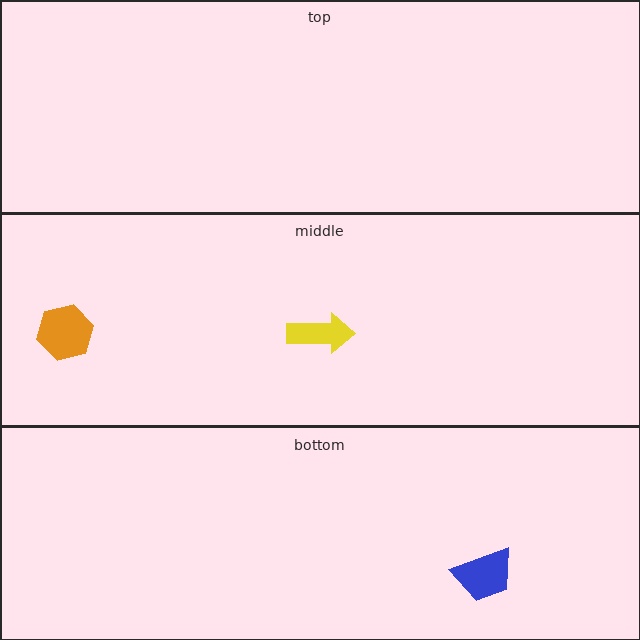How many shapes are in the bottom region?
1.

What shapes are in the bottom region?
The blue trapezoid.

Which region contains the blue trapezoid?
The bottom region.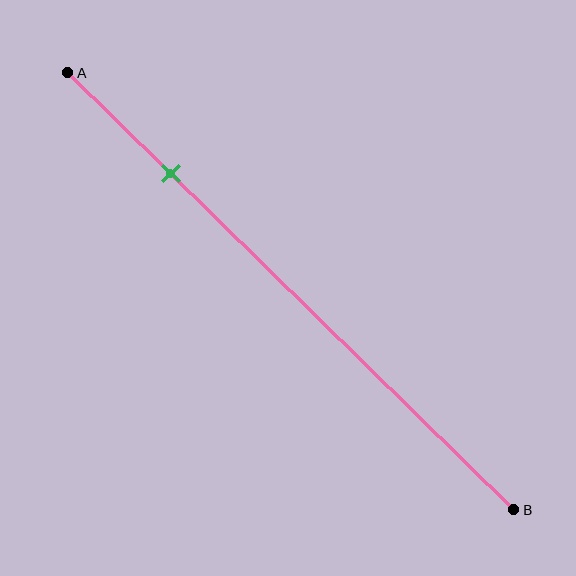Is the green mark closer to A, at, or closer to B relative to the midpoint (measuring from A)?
The green mark is closer to point A than the midpoint of segment AB.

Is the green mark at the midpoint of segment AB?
No, the mark is at about 25% from A, not at the 50% midpoint.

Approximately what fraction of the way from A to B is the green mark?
The green mark is approximately 25% of the way from A to B.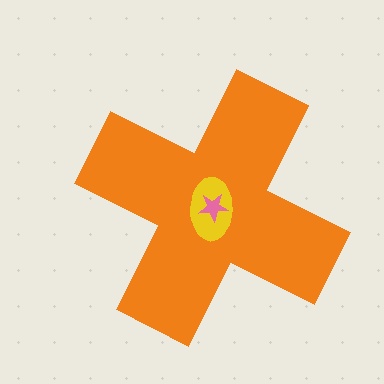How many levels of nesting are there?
3.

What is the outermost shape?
The orange cross.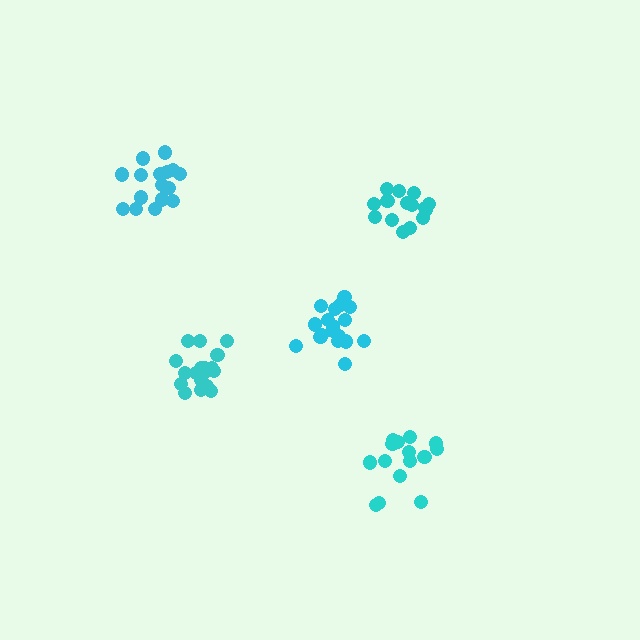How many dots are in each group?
Group 1: 15 dots, Group 2: 15 dots, Group 3: 18 dots, Group 4: 16 dots, Group 5: 19 dots (83 total).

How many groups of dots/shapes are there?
There are 5 groups.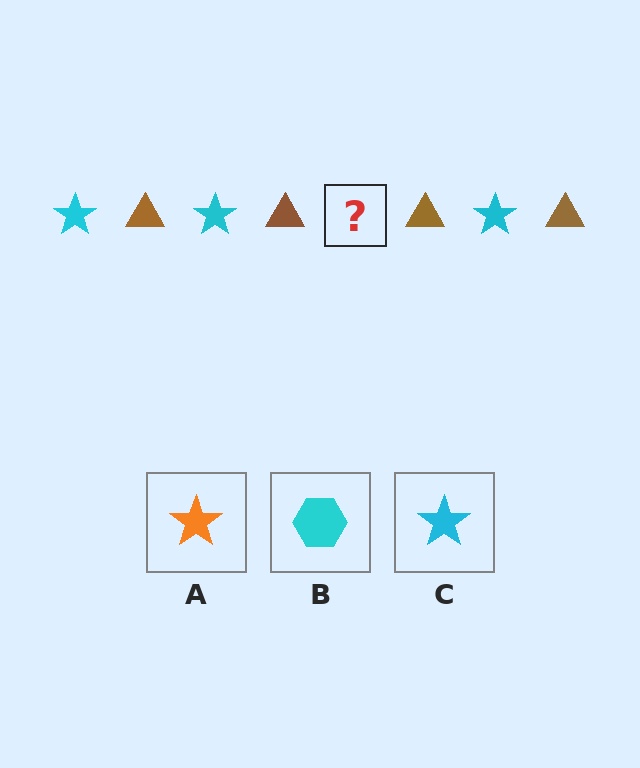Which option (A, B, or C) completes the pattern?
C.